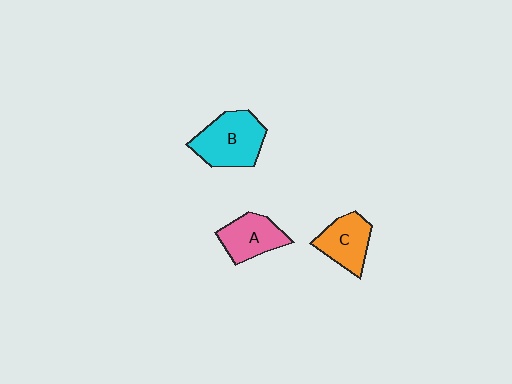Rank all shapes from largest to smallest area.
From largest to smallest: B (cyan), C (orange), A (pink).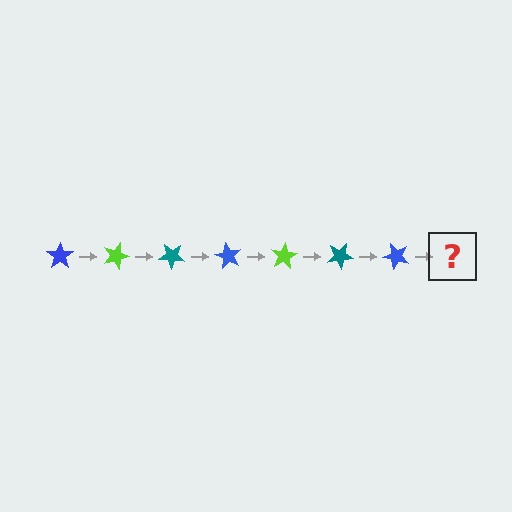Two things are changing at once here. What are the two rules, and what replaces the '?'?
The two rules are that it rotates 20 degrees each step and the color cycles through blue, lime, and teal. The '?' should be a lime star, rotated 140 degrees from the start.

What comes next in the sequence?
The next element should be a lime star, rotated 140 degrees from the start.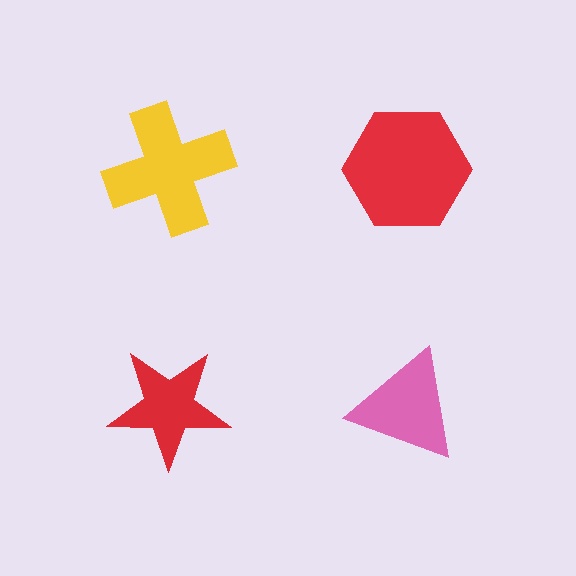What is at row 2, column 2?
A pink triangle.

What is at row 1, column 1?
A yellow cross.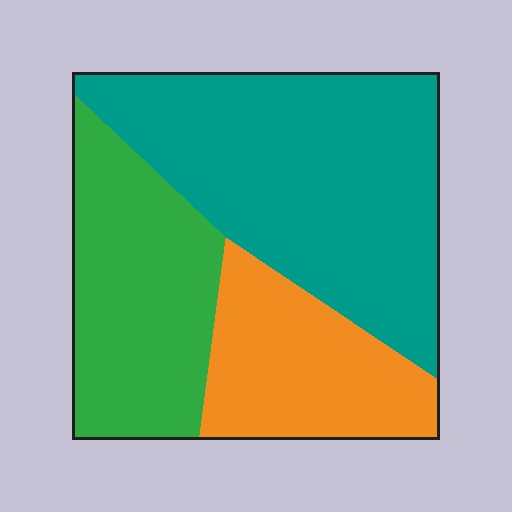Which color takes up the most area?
Teal, at roughly 50%.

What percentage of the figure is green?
Green takes up between a sixth and a third of the figure.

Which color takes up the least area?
Orange, at roughly 25%.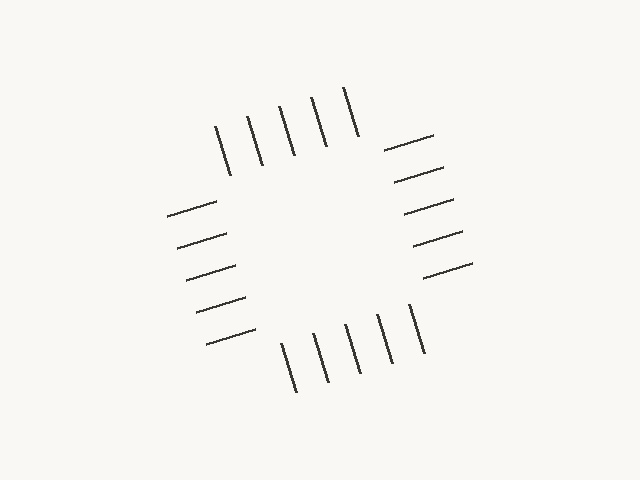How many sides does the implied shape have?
4 sides — the line-ends trace a square.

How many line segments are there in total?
20 — 5 along each of the 4 edges.